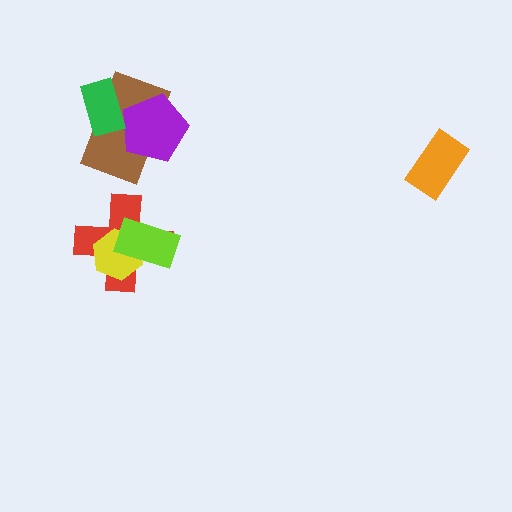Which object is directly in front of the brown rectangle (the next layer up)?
The purple pentagon is directly in front of the brown rectangle.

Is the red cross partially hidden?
Yes, it is partially covered by another shape.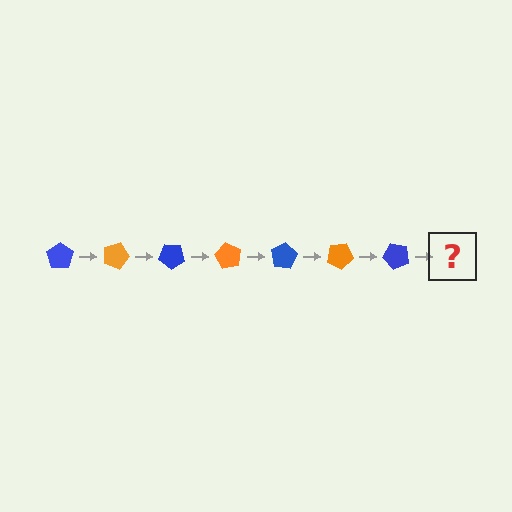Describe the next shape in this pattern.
It should be an orange pentagon, rotated 140 degrees from the start.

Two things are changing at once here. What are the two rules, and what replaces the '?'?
The two rules are that it rotates 20 degrees each step and the color cycles through blue and orange. The '?' should be an orange pentagon, rotated 140 degrees from the start.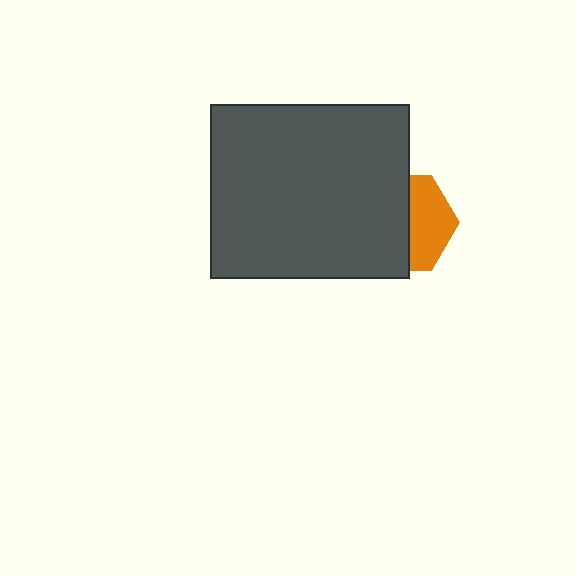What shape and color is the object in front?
The object in front is a dark gray rectangle.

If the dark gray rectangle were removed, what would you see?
You would see the complete orange hexagon.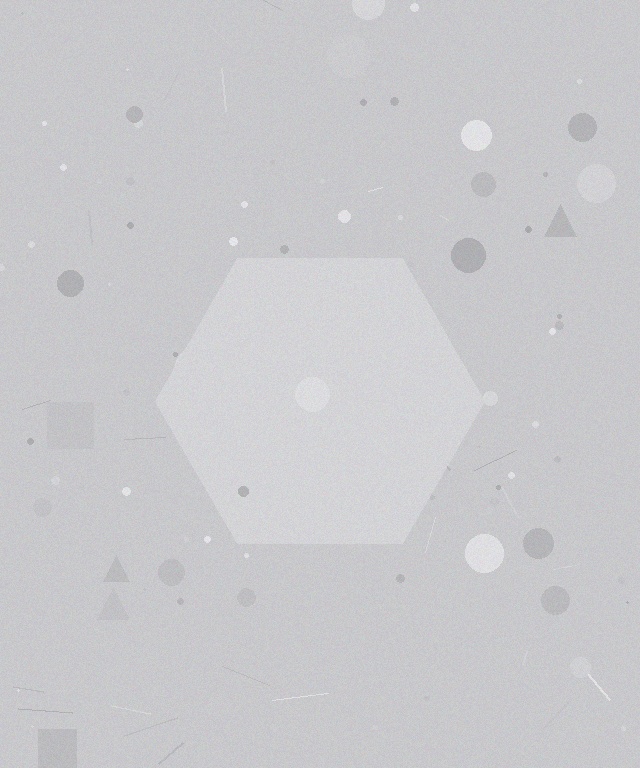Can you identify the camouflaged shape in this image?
The camouflaged shape is a hexagon.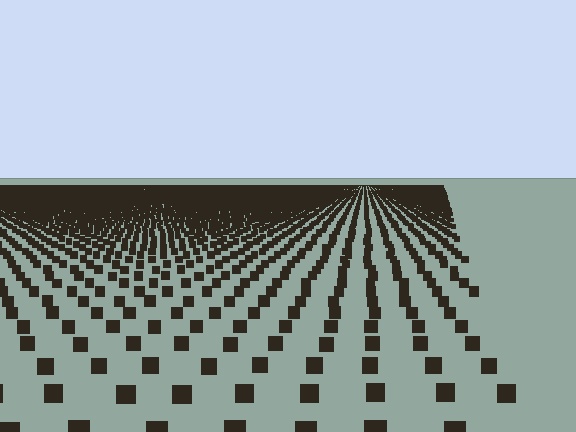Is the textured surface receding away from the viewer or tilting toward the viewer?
The surface is receding away from the viewer. Texture elements get smaller and denser toward the top.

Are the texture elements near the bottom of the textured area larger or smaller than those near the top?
Larger. Near the bottom, elements are closer to the viewer and appear at a bigger on-screen size.